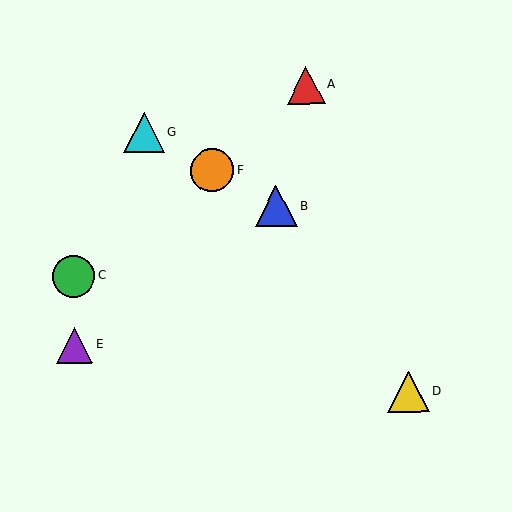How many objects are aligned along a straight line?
3 objects (B, F, G) are aligned along a straight line.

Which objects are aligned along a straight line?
Objects B, F, G are aligned along a straight line.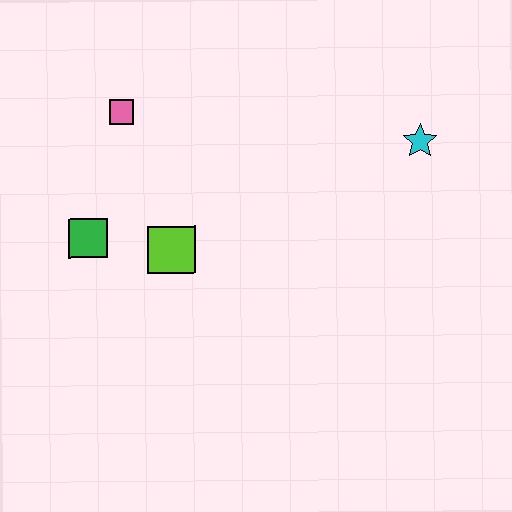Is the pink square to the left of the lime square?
Yes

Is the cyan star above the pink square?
No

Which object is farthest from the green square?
The cyan star is farthest from the green square.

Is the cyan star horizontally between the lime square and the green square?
No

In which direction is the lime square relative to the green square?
The lime square is to the right of the green square.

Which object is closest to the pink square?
The green square is closest to the pink square.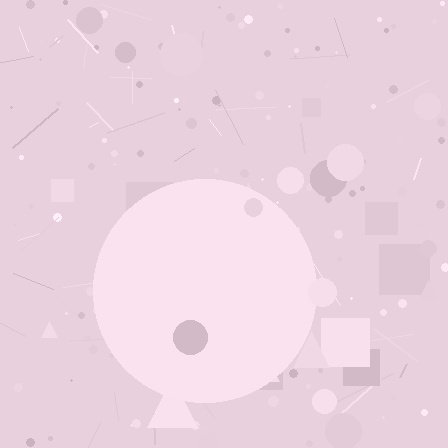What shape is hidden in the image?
A circle is hidden in the image.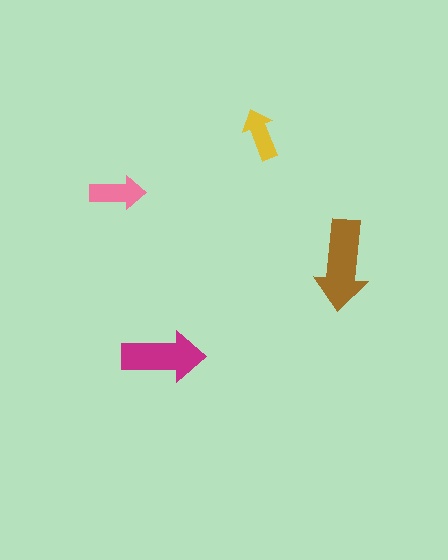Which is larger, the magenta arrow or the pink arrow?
The magenta one.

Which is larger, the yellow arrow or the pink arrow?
The pink one.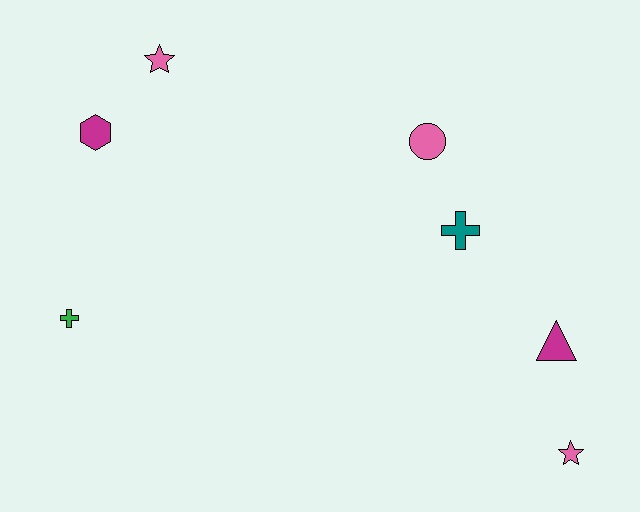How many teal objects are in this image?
There is 1 teal object.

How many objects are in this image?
There are 7 objects.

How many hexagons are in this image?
There is 1 hexagon.